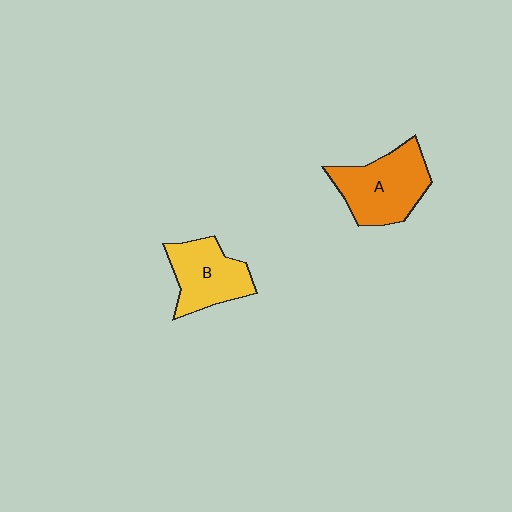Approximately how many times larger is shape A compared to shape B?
Approximately 1.2 times.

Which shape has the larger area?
Shape A (orange).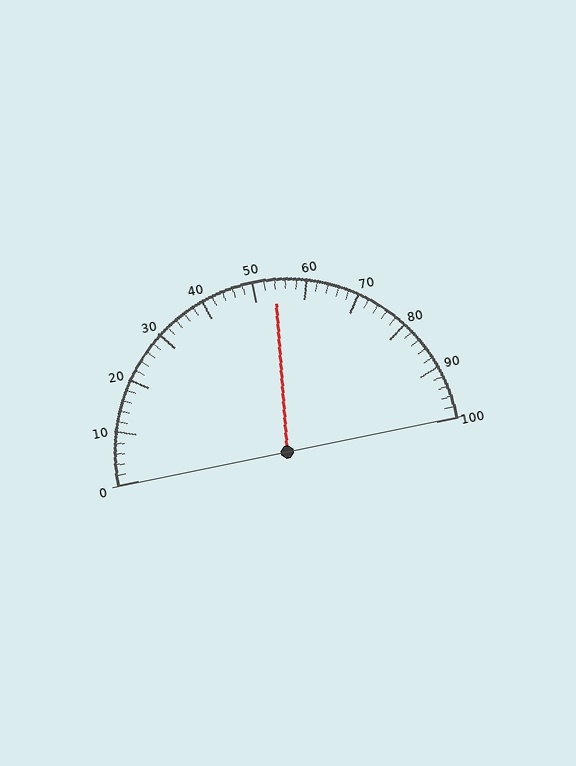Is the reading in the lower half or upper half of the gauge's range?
The reading is in the upper half of the range (0 to 100).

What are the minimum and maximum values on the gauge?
The gauge ranges from 0 to 100.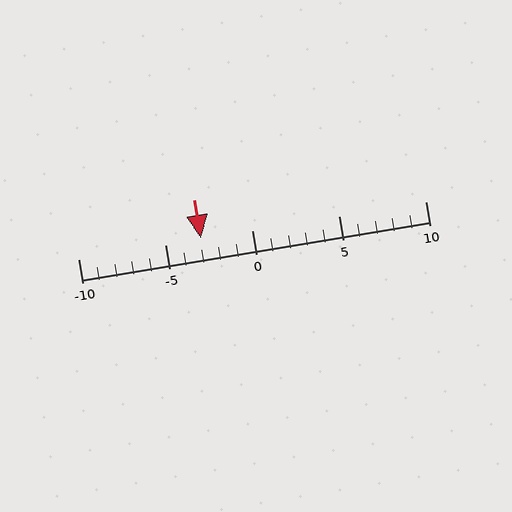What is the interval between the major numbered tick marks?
The major tick marks are spaced 5 units apart.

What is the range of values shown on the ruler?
The ruler shows values from -10 to 10.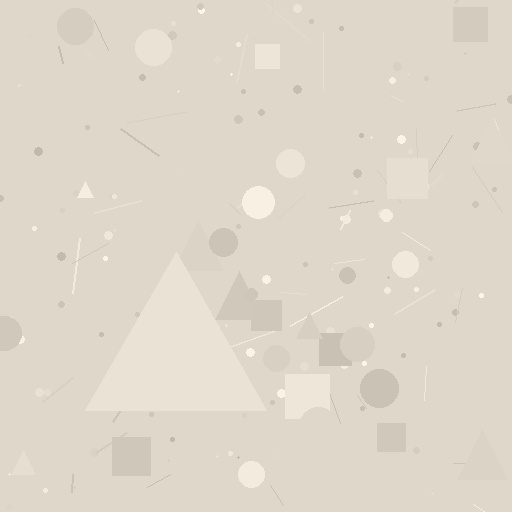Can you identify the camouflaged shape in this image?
The camouflaged shape is a triangle.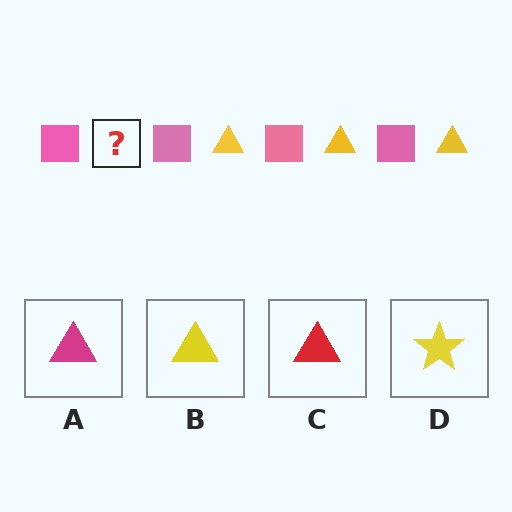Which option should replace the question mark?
Option B.